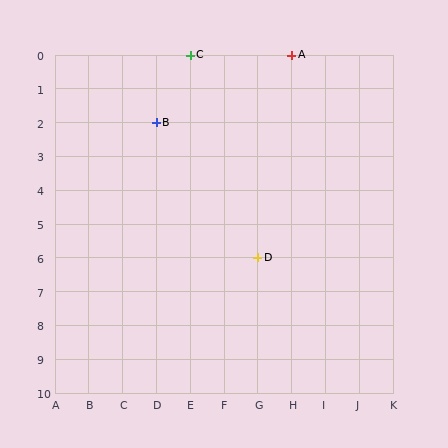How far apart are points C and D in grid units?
Points C and D are 2 columns and 6 rows apart (about 6.3 grid units diagonally).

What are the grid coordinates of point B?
Point B is at grid coordinates (D, 2).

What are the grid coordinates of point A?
Point A is at grid coordinates (H, 0).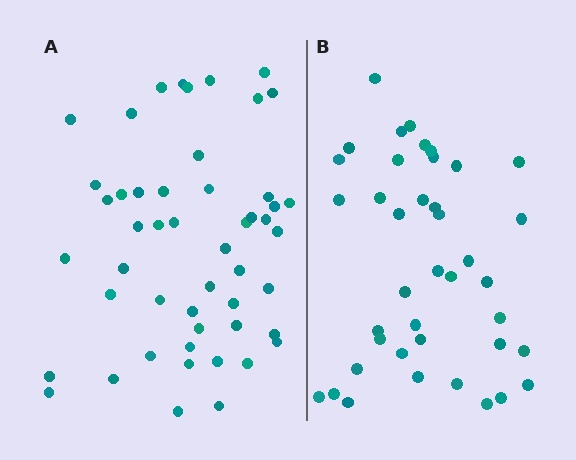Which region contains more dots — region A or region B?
Region A (the left region) has more dots.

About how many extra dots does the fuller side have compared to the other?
Region A has roughly 10 or so more dots than region B.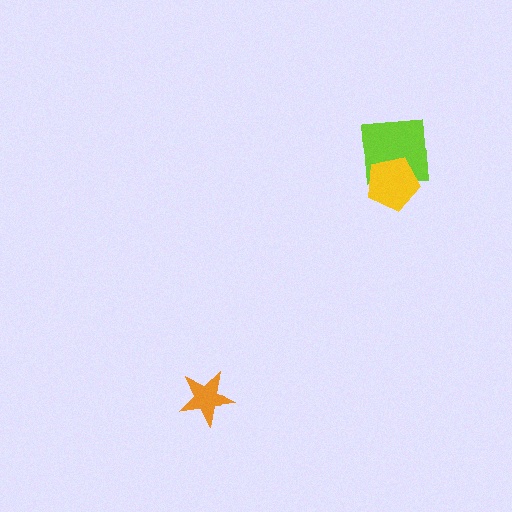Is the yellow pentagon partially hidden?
No, no other shape covers it.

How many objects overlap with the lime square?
1 object overlaps with the lime square.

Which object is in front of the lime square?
The yellow pentagon is in front of the lime square.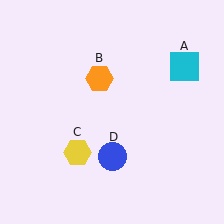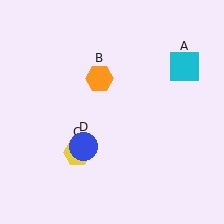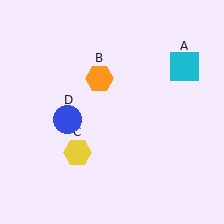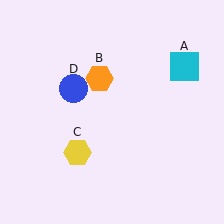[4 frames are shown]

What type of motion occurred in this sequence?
The blue circle (object D) rotated clockwise around the center of the scene.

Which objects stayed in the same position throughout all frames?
Cyan square (object A) and orange hexagon (object B) and yellow hexagon (object C) remained stationary.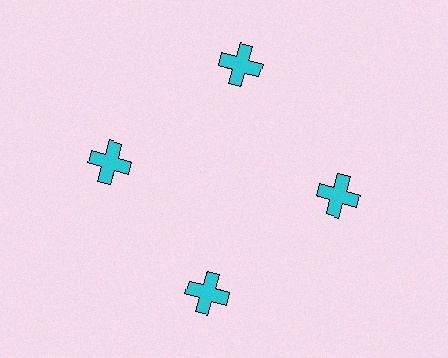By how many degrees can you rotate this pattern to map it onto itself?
The pattern maps onto itself every 90 degrees of rotation.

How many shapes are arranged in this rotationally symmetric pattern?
There are 4 shapes, arranged in 4 groups of 1.